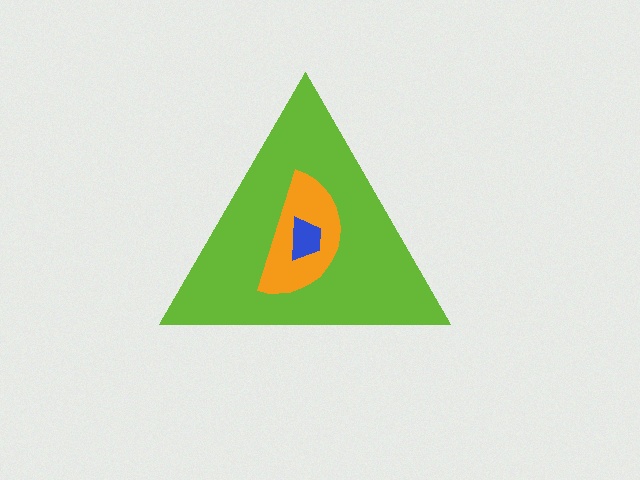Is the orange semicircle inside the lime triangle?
Yes.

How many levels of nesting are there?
3.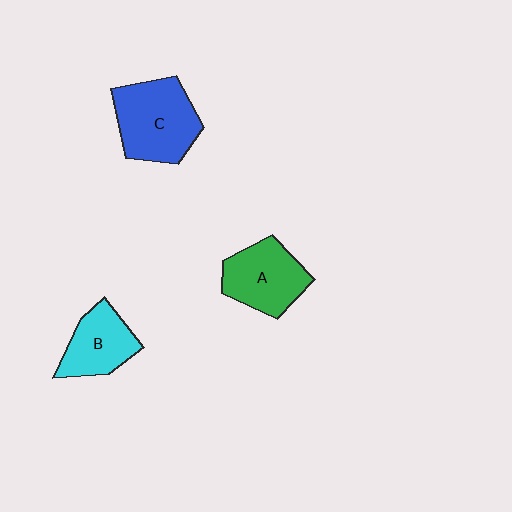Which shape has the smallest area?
Shape B (cyan).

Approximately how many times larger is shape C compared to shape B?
Approximately 1.5 times.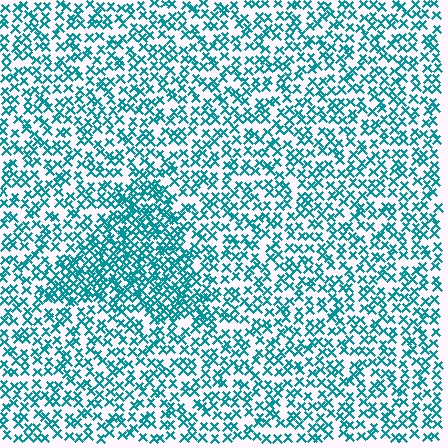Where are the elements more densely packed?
The elements are more densely packed inside the triangle boundary.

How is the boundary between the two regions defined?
The boundary is defined by a change in element density (approximately 1.8x ratio). All elements are the same color, size, and shape.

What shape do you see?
I see a triangle.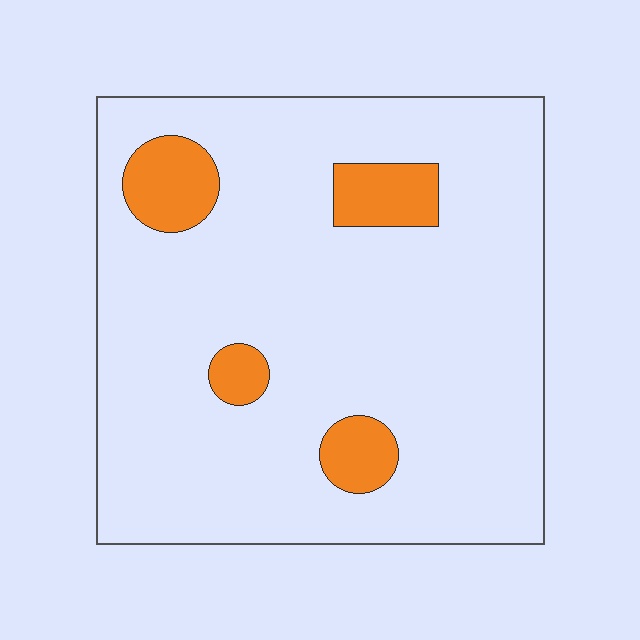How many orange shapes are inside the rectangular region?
4.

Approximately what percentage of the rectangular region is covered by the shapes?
Approximately 10%.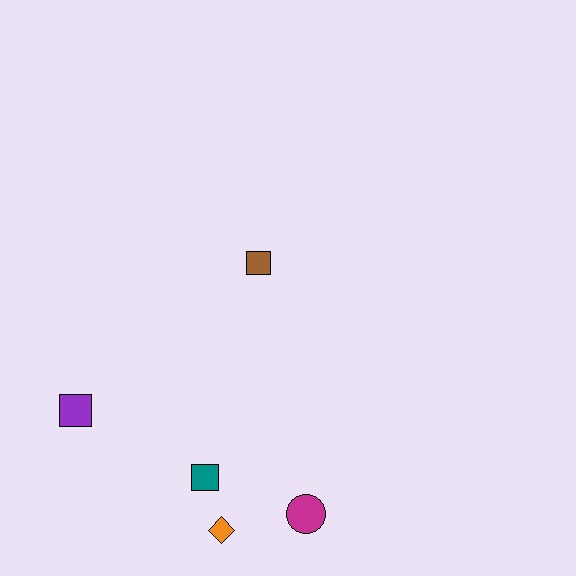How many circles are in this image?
There is 1 circle.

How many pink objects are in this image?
There are no pink objects.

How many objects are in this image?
There are 5 objects.